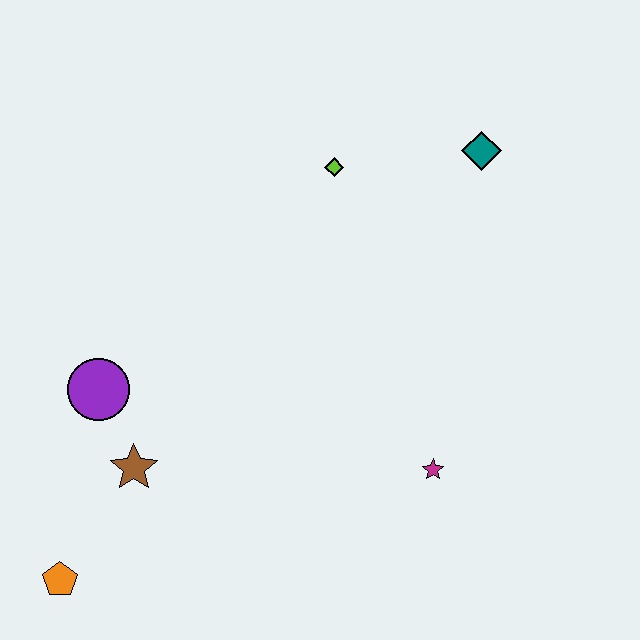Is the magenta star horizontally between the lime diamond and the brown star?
No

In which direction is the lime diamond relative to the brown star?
The lime diamond is above the brown star.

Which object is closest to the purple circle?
The brown star is closest to the purple circle.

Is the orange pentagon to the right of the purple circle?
No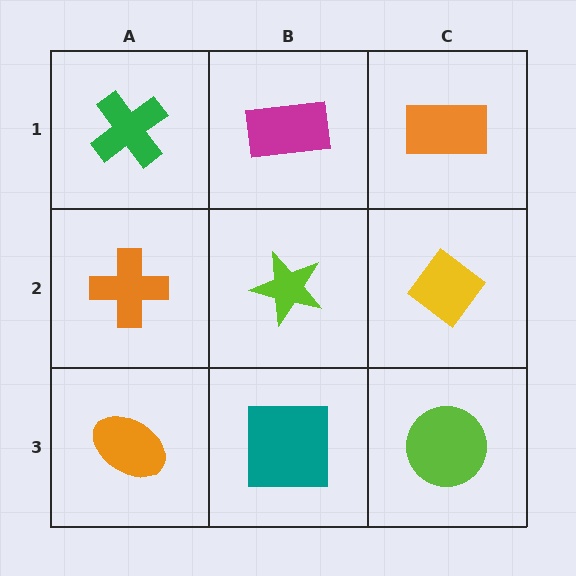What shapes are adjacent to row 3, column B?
A lime star (row 2, column B), an orange ellipse (row 3, column A), a lime circle (row 3, column C).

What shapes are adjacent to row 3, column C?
A yellow diamond (row 2, column C), a teal square (row 3, column B).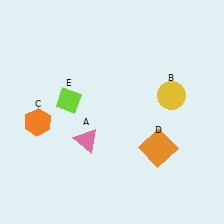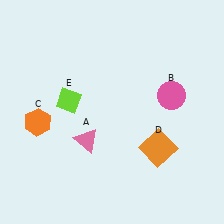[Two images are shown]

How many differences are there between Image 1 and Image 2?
There is 1 difference between the two images.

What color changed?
The circle (B) changed from yellow in Image 1 to pink in Image 2.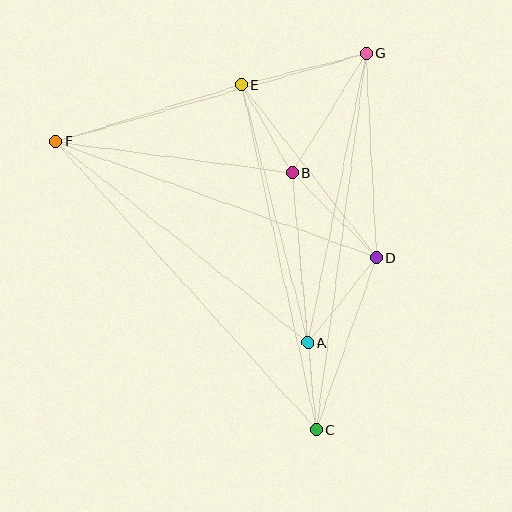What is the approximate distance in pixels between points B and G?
The distance between B and G is approximately 141 pixels.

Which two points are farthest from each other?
Points C and F are farthest from each other.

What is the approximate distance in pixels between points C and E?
The distance between C and E is approximately 353 pixels.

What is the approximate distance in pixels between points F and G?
The distance between F and G is approximately 322 pixels.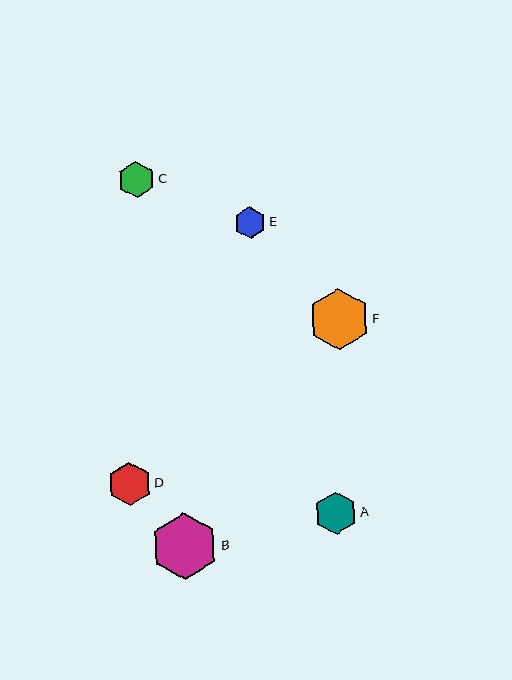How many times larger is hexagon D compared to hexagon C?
Hexagon D is approximately 1.2 times the size of hexagon C.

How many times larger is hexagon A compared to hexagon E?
Hexagon A is approximately 1.3 times the size of hexagon E.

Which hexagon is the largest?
Hexagon B is the largest with a size of approximately 67 pixels.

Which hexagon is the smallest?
Hexagon E is the smallest with a size of approximately 32 pixels.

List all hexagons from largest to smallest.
From largest to smallest: B, F, D, A, C, E.